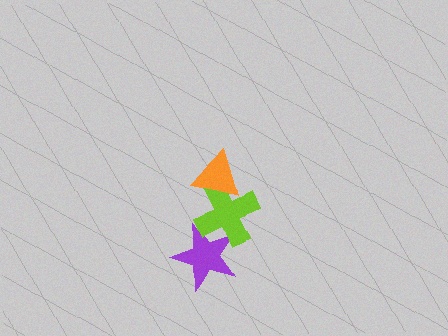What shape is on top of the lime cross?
The orange triangle is on top of the lime cross.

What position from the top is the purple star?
The purple star is 3rd from the top.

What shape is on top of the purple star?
The lime cross is on top of the purple star.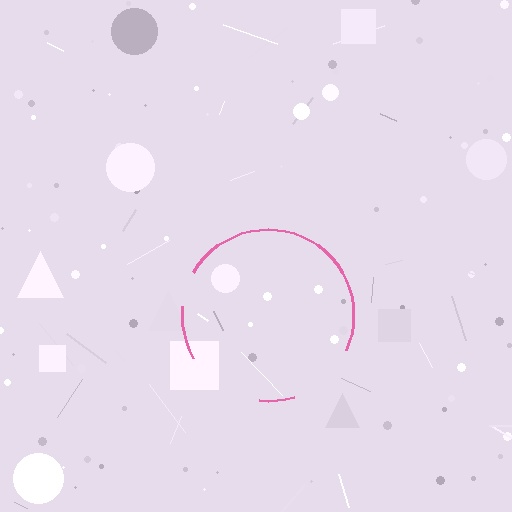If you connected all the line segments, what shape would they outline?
They would outline a circle.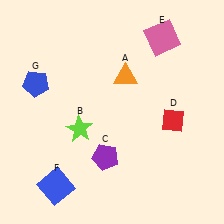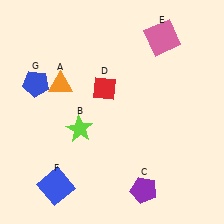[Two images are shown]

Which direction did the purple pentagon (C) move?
The purple pentagon (C) moved right.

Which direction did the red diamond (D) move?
The red diamond (D) moved left.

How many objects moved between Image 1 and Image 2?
3 objects moved between the two images.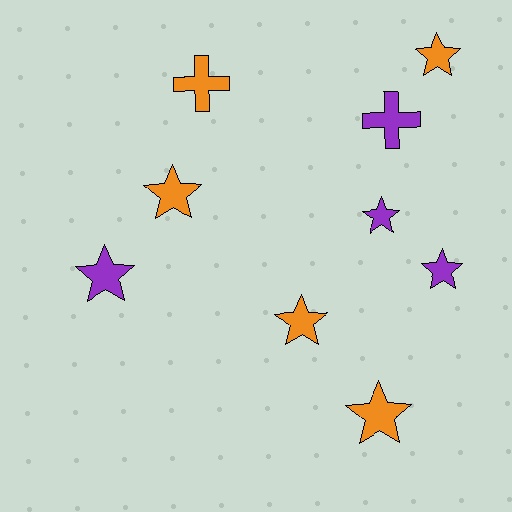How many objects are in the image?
There are 9 objects.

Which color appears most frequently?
Orange, with 5 objects.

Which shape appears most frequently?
Star, with 7 objects.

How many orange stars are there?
There are 4 orange stars.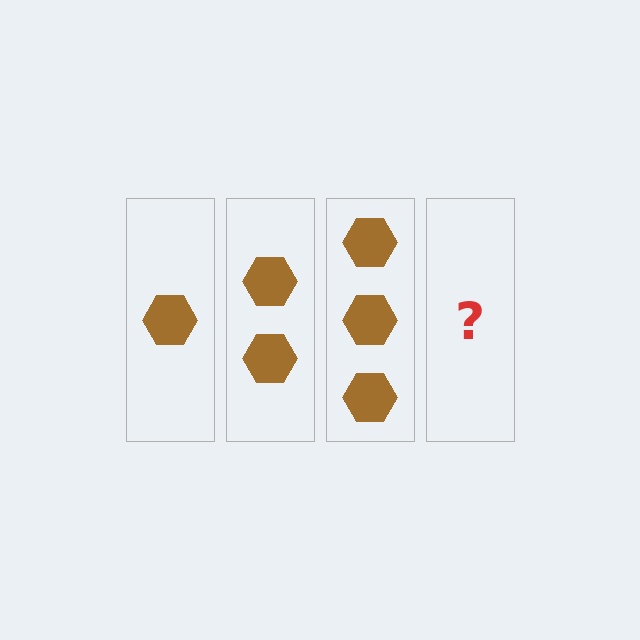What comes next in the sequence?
The next element should be 4 hexagons.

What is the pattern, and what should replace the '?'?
The pattern is that each step adds one more hexagon. The '?' should be 4 hexagons.